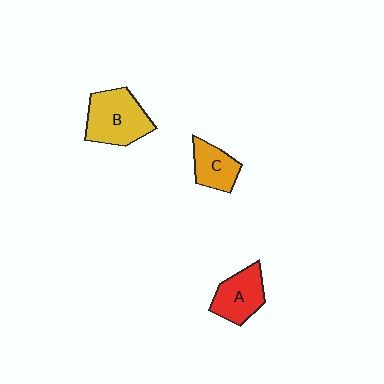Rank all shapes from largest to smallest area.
From largest to smallest: B (yellow), A (red), C (orange).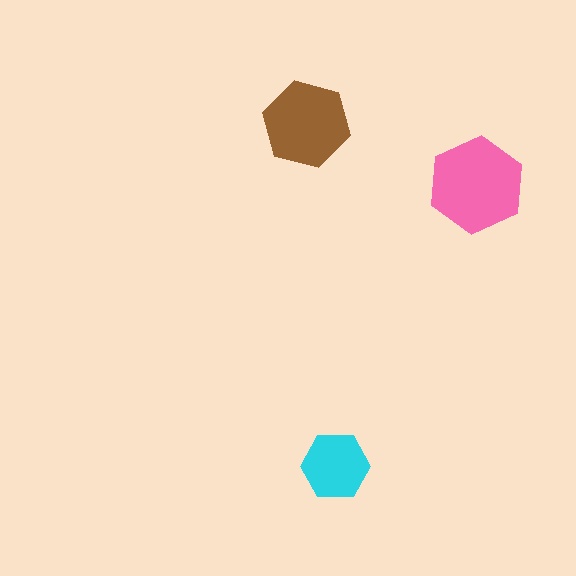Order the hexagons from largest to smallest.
the pink one, the brown one, the cyan one.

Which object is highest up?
The brown hexagon is topmost.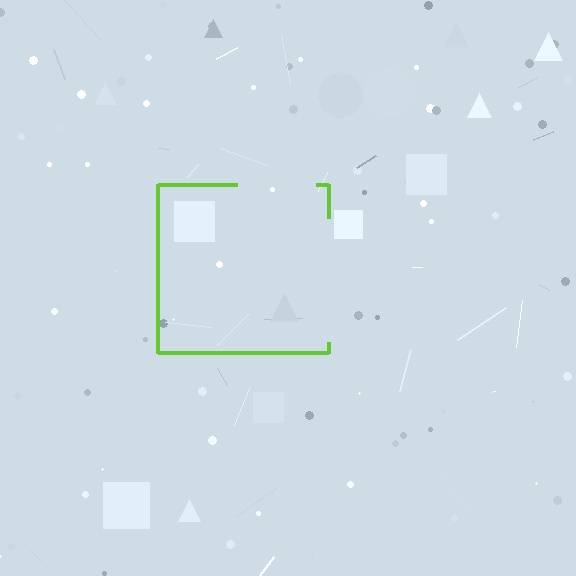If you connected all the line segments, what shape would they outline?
They would outline a square.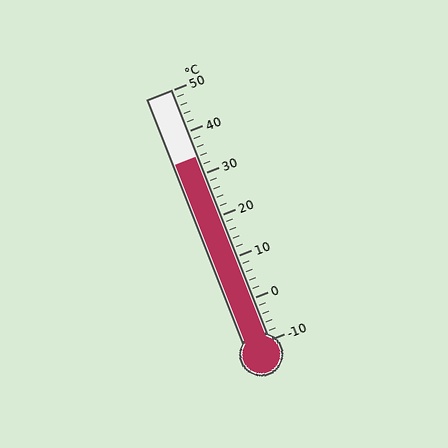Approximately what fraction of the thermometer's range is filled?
The thermometer is filled to approximately 75% of its range.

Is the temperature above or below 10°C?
The temperature is above 10°C.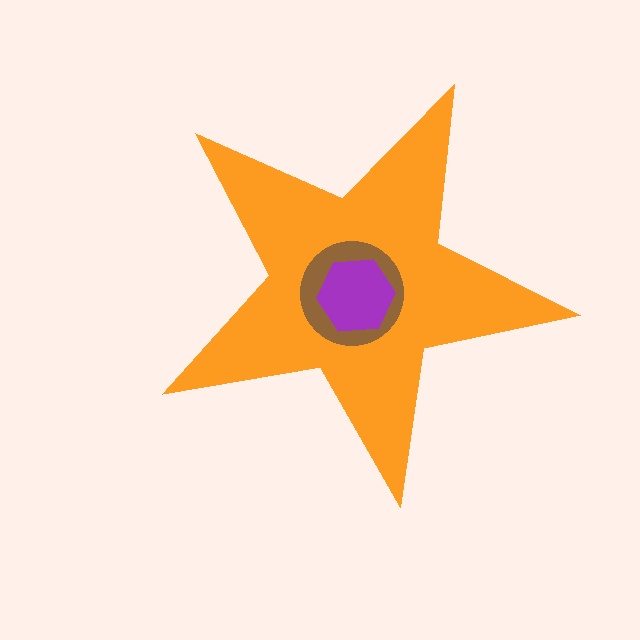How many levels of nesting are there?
3.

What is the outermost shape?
The orange star.